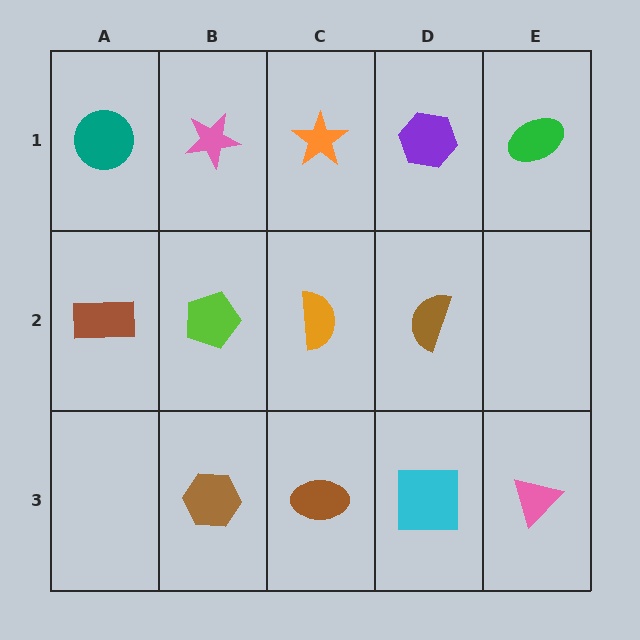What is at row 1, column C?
An orange star.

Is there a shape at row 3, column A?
No, that cell is empty.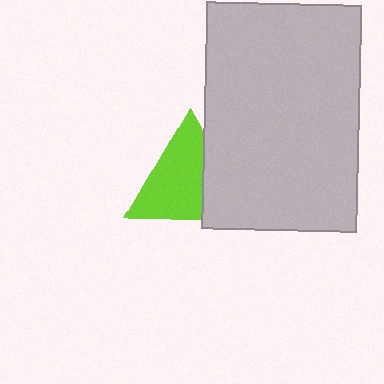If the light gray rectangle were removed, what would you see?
You would see the complete lime triangle.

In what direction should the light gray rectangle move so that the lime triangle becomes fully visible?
The light gray rectangle should move right. That is the shortest direction to clear the overlap and leave the lime triangle fully visible.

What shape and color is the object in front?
The object in front is a light gray rectangle.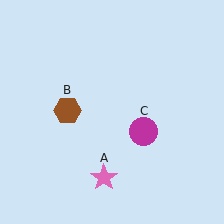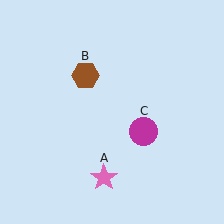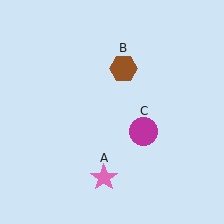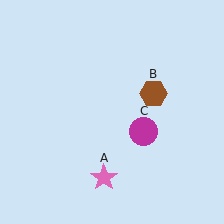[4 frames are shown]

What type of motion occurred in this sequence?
The brown hexagon (object B) rotated clockwise around the center of the scene.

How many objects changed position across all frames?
1 object changed position: brown hexagon (object B).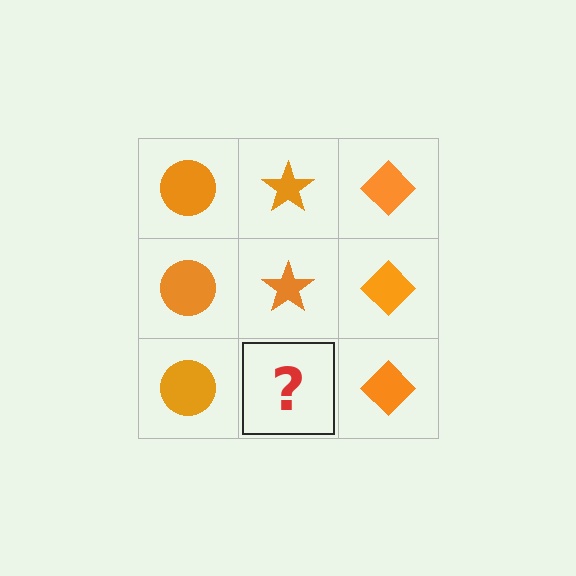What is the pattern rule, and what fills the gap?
The rule is that each column has a consistent shape. The gap should be filled with an orange star.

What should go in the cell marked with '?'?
The missing cell should contain an orange star.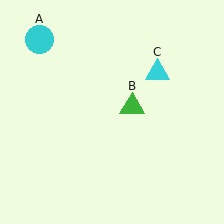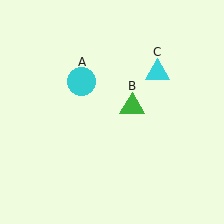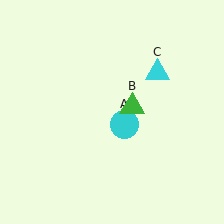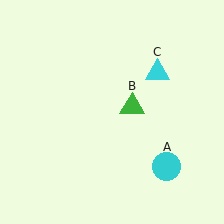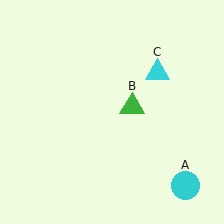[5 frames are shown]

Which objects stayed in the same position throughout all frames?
Green triangle (object B) and cyan triangle (object C) remained stationary.